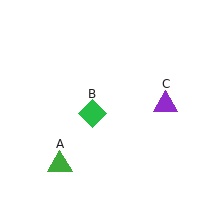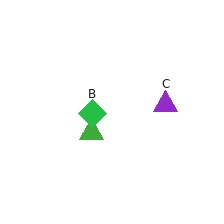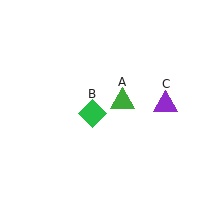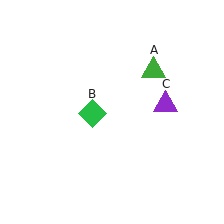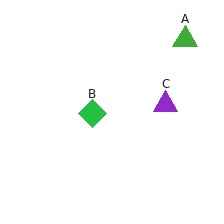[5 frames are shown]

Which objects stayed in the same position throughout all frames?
Green diamond (object B) and purple triangle (object C) remained stationary.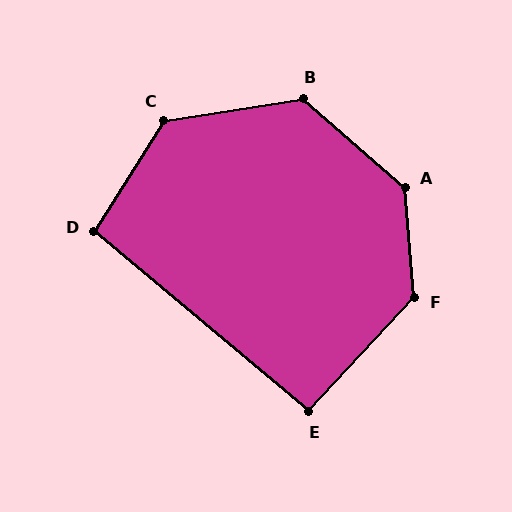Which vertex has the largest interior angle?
A, at approximately 136 degrees.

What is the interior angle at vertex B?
Approximately 130 degrees (obtuse).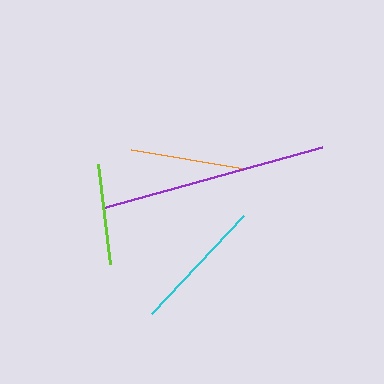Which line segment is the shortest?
The lime line is the shortest at approximately 101 pixels.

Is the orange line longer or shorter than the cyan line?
The cyan line is longer than the orange line.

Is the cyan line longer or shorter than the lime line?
The cyan line is longer than the lime line.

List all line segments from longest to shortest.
From longest to shortest: purple, cyan, orange, lime.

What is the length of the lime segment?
The lime segment is approximately 101 pixels long.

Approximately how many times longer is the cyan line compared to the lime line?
The cyan line is approximately 1.3 times the length of the lime line.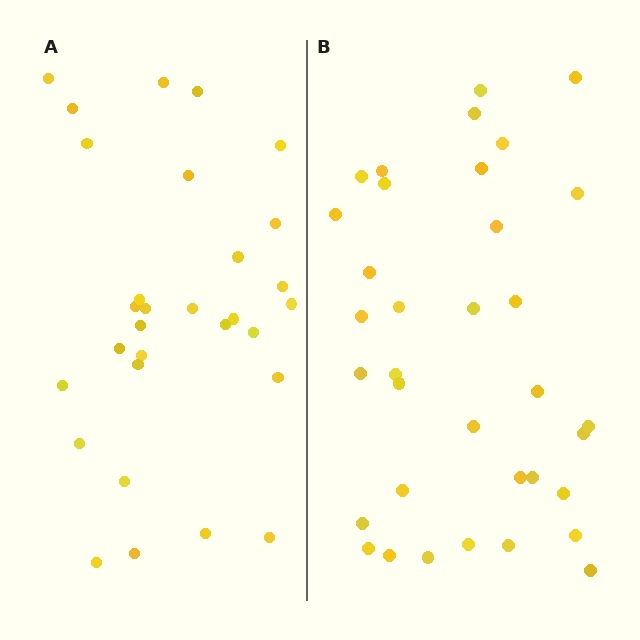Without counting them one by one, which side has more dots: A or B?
Region B (the right region) has more dots.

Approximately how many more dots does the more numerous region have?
Region B has about 5 more dots than region A.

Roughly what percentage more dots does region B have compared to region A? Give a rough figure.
About 15% more.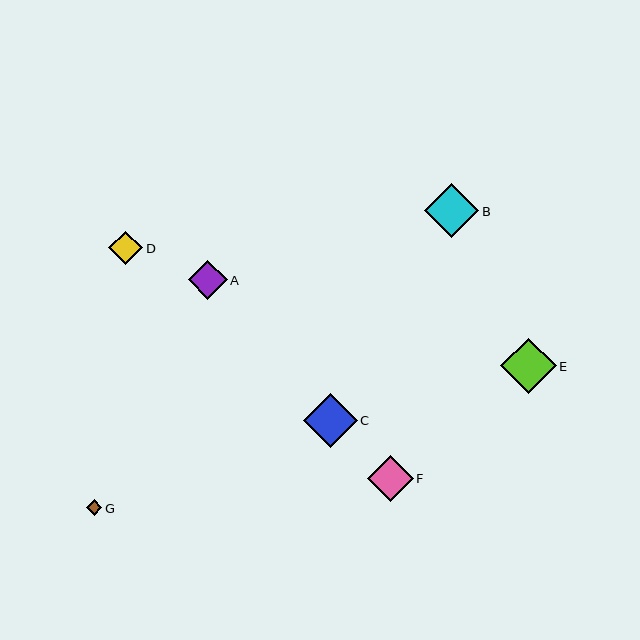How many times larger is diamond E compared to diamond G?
Diamond E is approximately 3.6 times the size of diamond G.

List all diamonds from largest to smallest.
From largest to smallest: E, B, C, F, A, D, G.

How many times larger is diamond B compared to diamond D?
Diamond B is approximately 1.6 times the size of diamond D.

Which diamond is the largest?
Diamond E is the largest with a size of approximately 55 pixels.